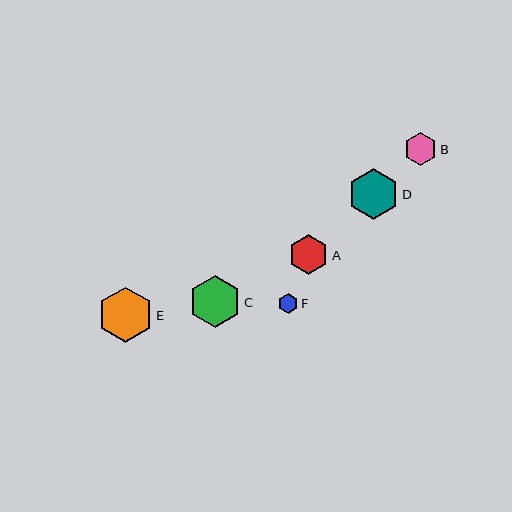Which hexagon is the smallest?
Hexagon F is the smallest with a size of approximately 20 pixels.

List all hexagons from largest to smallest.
From largest to smallest: E, C, D, A, B, F.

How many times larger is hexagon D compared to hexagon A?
Hexagon D is approximately 1.3 times the size of hexagon A.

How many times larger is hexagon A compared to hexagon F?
Hexagon A is approximately 2.0 times the size of hexagon F.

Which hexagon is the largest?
Hexagon E is the largest with a size of approximately 55 pixels.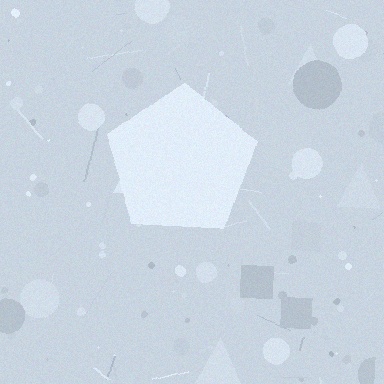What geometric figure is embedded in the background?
A pentagon is embedded in the background.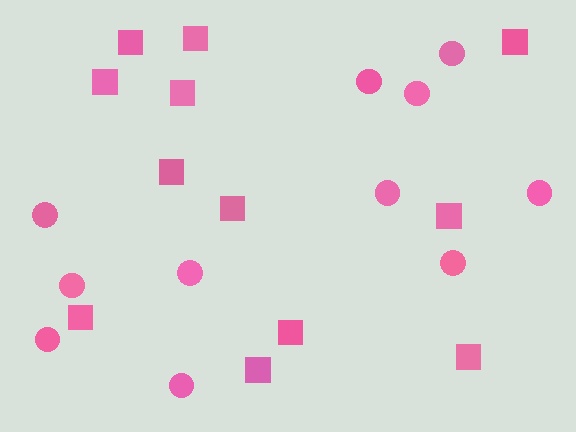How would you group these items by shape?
There are 2 groups: one group of squares (12) and one group of circles (11).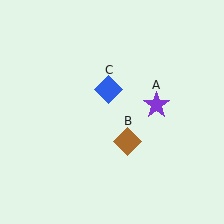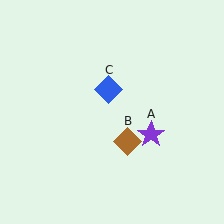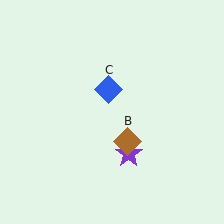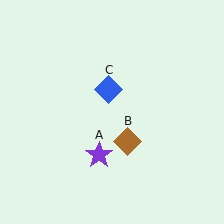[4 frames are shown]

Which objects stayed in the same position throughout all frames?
Brown diamond (object B) and blue diamond (object C) remained stationary.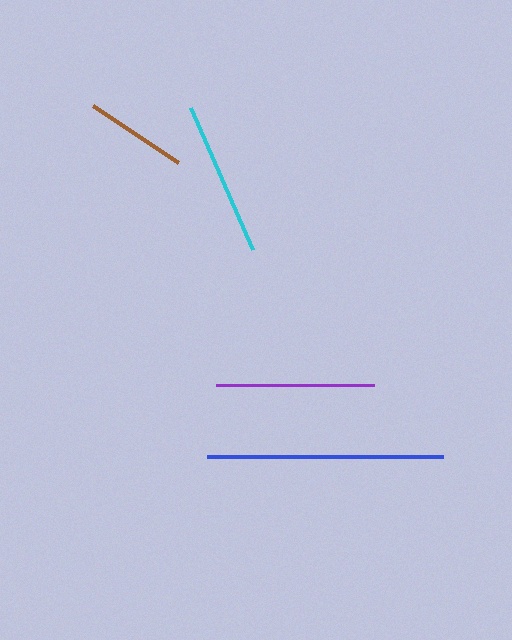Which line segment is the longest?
The blue line is the longest at approximately 236 pixels.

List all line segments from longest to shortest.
From longest to shortest: blue, purple, cyan, brown.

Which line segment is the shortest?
The brown line is the shortest at approximately 103 pixels.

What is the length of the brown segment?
The brown segment is approximately 103 pixels long.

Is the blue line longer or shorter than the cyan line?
The blue line is longer than the cyan line.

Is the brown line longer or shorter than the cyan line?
The cyan line is longer than the brown line.